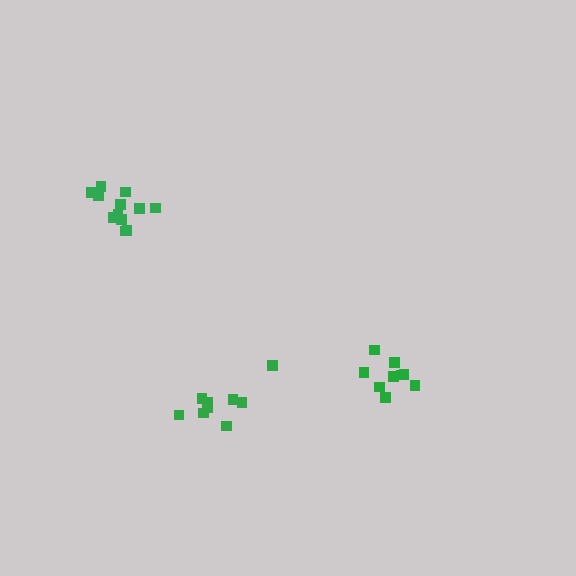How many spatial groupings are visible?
There are 3 spatial groupings.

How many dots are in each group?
Group 1: 12 dots, Group 2: 9 dots, Group 3: 9 dots (30 total).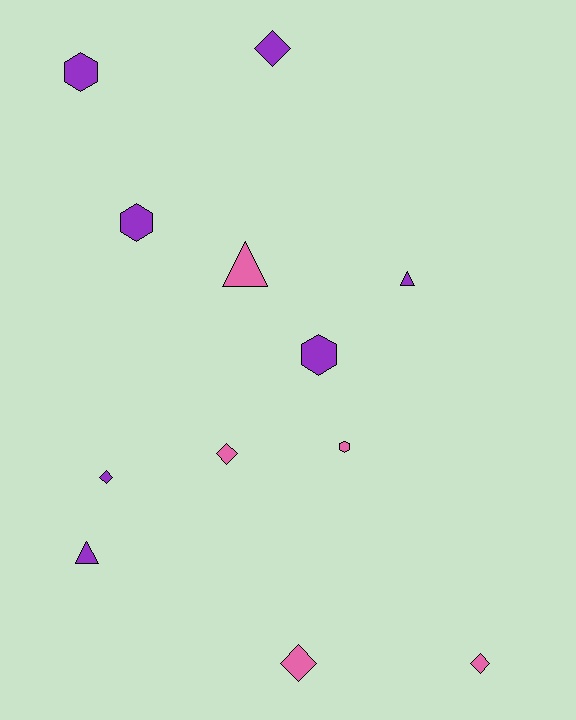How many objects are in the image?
There are 12 objects.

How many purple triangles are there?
There are 2 purple triangles.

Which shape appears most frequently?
Diamond, with 5 objects.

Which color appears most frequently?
Purple, with 7 objects.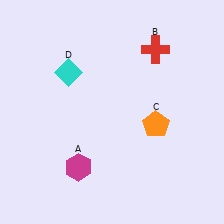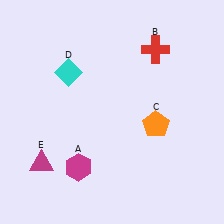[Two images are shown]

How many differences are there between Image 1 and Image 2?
There is 1 difference between the two images.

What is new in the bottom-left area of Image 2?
A magenta triangle (E) was added in the bottom-left area of Image 2.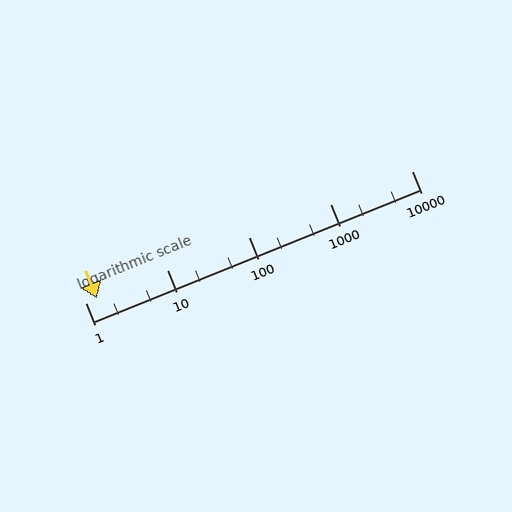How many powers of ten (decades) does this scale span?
The scale spans 4 decades, from 1 to 10000.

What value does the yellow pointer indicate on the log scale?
The pointer indicates approximately 1.4.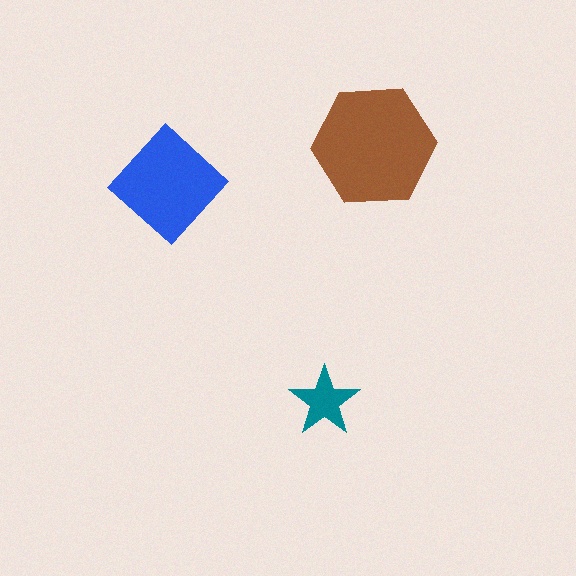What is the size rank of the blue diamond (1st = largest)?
2nd.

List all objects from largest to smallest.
The brown hexagon, the blue diamond, the teal star.